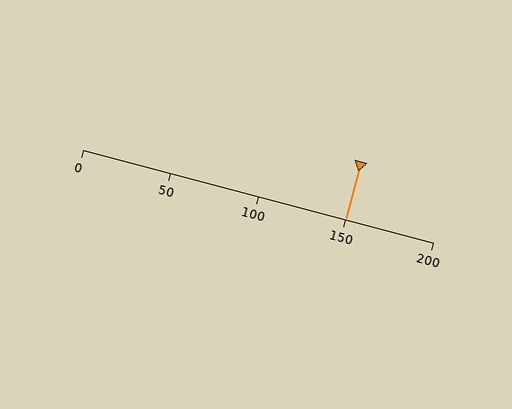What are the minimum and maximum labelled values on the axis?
The axis runs from 0 to 200.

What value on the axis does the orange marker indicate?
The marker indicates approximately 150.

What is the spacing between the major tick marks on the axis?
The major ticks are spaced 50 apart.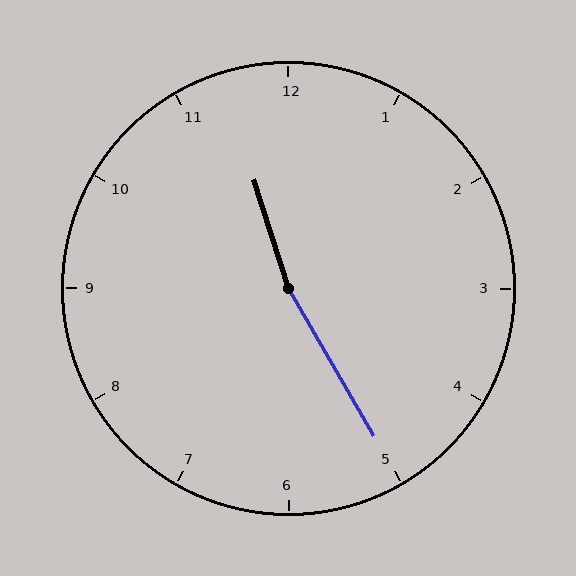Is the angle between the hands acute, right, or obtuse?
It is obtuse.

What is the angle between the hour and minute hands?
Approximately 168 degrees.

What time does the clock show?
11:25.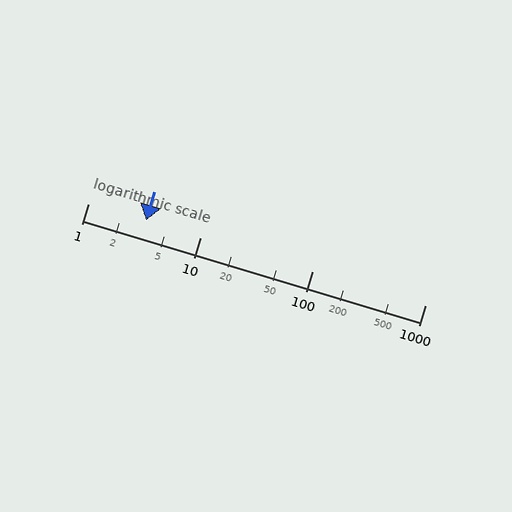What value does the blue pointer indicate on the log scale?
The pointer indicates approximately 3.3.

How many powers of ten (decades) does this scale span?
The scale spans 3 decades, from 1 to 1000.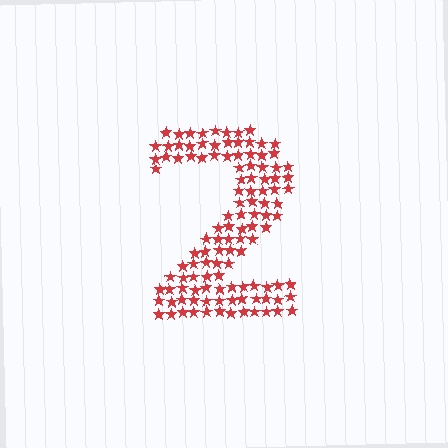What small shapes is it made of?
It is made of small stars.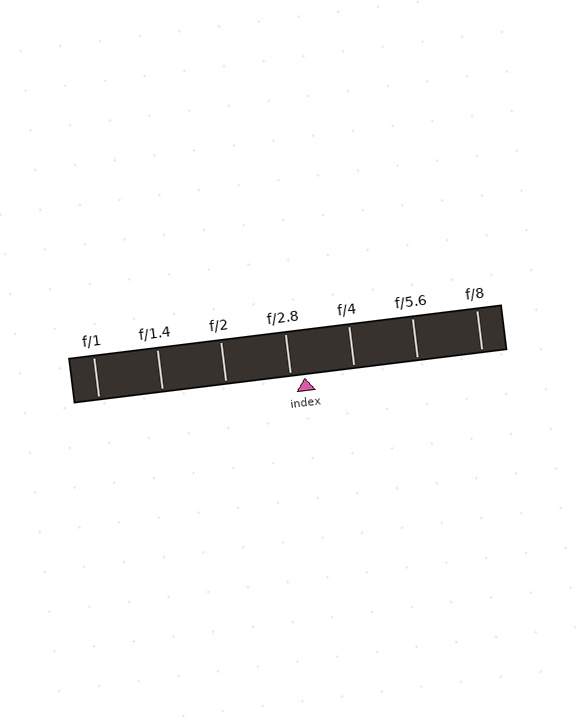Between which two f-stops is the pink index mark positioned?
The index mark is between f/2.8 and f/4.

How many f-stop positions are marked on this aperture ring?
There are 7 f-stop positions marked.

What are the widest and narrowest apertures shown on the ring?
The widest aperture shown is f/1 and the narrowest is f/8.